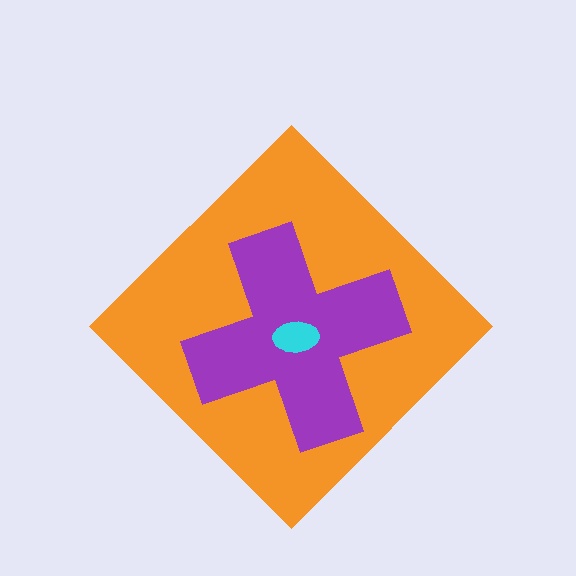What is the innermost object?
The cyan ellipse.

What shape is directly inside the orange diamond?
The purple cross.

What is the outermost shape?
The orange diamond.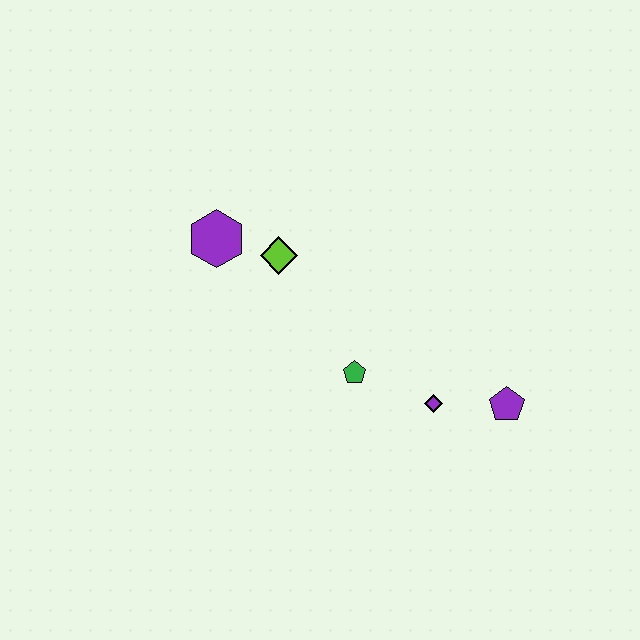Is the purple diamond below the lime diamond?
Yes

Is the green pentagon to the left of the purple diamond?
Yes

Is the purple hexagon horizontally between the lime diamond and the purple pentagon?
No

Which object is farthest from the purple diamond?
The purple hexagon is farthest from the purple diamond.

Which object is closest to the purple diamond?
The purple pentagon is closest to the purple diamond.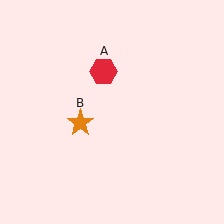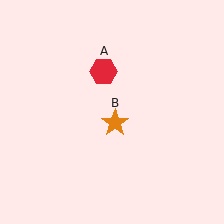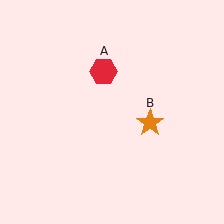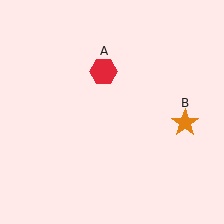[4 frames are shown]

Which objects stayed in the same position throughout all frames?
Red hexagon (object A) remained stationary.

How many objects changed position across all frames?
1 object changed position: orange star (object B).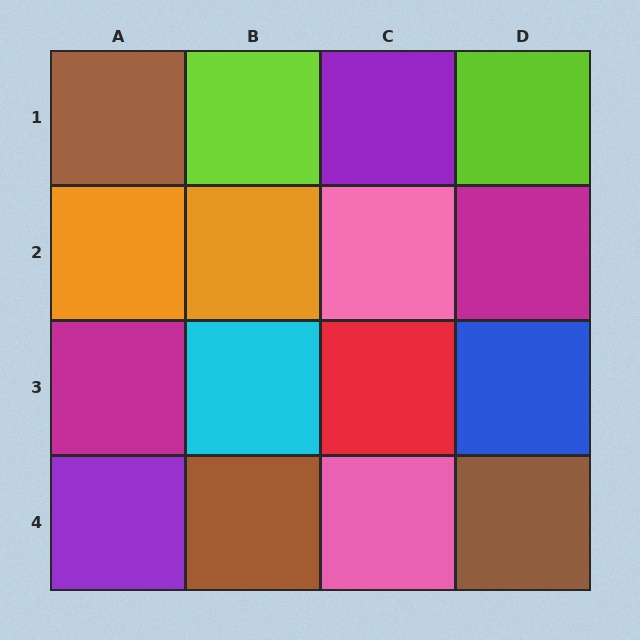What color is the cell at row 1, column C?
Purple.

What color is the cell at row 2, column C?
Pink.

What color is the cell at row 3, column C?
Red.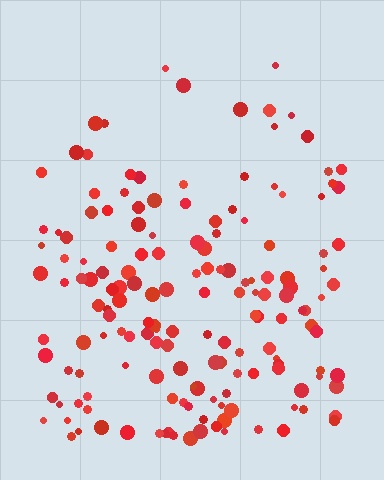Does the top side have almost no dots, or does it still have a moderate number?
Still a moderate number, just noticeably fewer than the bottom.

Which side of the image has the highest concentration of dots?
The bottom.